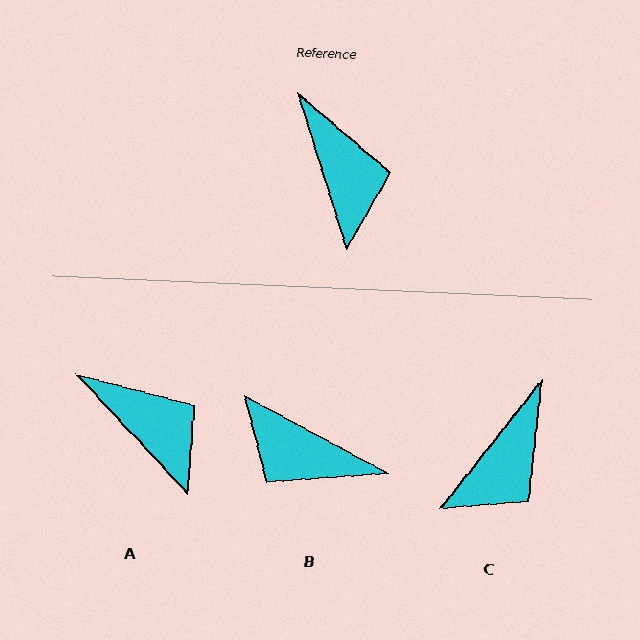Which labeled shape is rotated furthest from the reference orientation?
B, about 135 degrees away.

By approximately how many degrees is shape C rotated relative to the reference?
Approximately 56 degrees clockwise.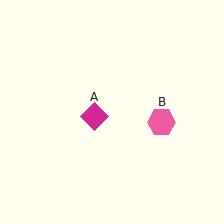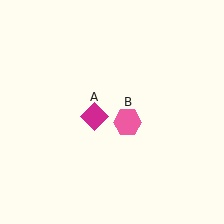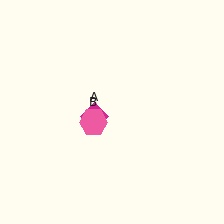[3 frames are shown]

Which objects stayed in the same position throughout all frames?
Magenta diamond (object A) remained stationary.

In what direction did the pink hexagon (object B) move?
The pink hexagon (object B) moved left.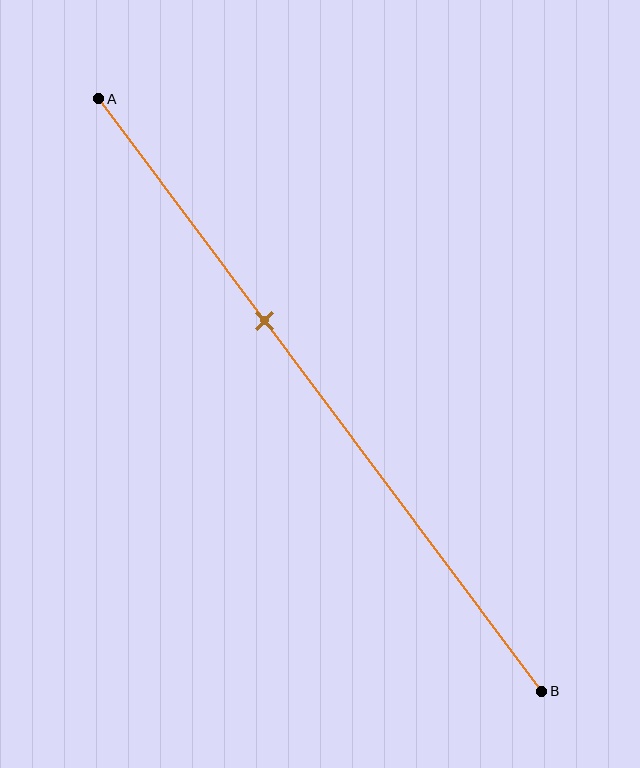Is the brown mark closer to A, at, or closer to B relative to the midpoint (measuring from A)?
The brown mark is closer to point A than the midpoint of segment AB.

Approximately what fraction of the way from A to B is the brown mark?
The brown mark is approximately 35% of the way from A to B.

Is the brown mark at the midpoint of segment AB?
No, the mark is at about 35% from A, not at the 50% midpoint.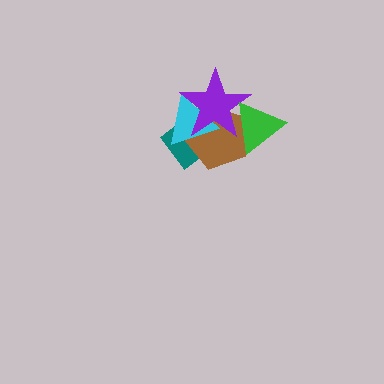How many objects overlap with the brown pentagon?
4 objects overlap with the brown pentagon.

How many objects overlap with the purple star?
4 objects overlap with the purple star.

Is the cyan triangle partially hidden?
Yes, it is partially covered by another shape.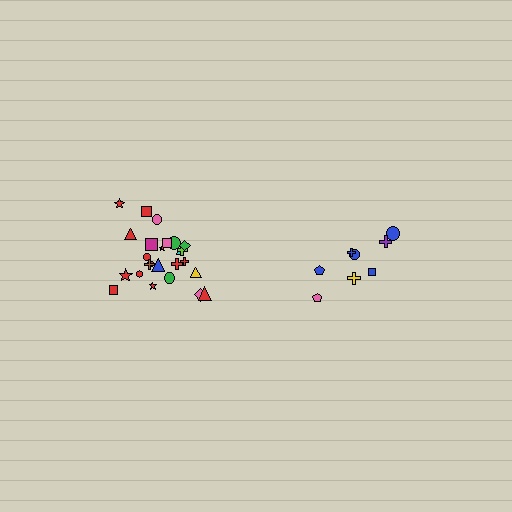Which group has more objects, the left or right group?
The left group.